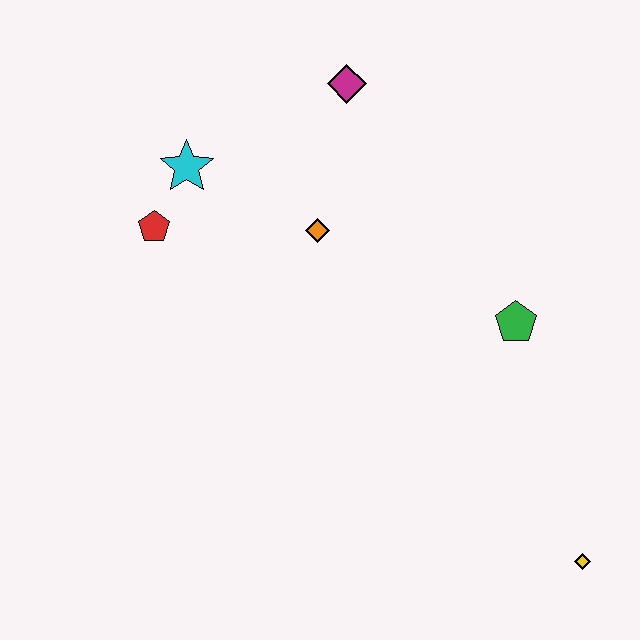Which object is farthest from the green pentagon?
The red pentagon is farthest from the green pentagon.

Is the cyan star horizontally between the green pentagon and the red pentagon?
Yes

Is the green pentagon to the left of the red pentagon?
No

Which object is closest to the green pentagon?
The orange diamond is closest to the green pentagon.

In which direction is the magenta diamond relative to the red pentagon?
The magenta diamond is to the right of the red pentagon.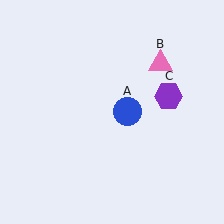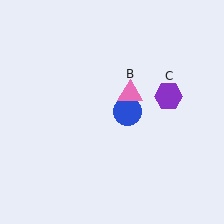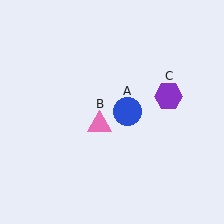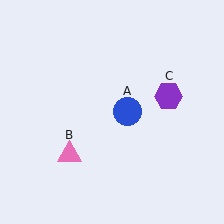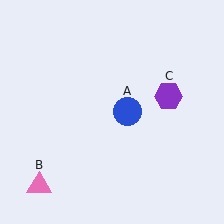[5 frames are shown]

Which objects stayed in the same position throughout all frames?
Blue circle (object A) and purple hexagon (object C) remained stationary.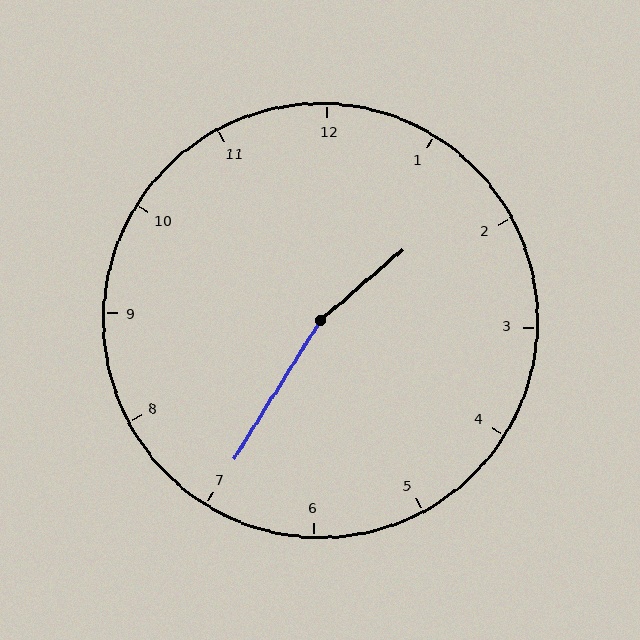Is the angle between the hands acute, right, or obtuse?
It is obtuse.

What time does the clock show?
1:35.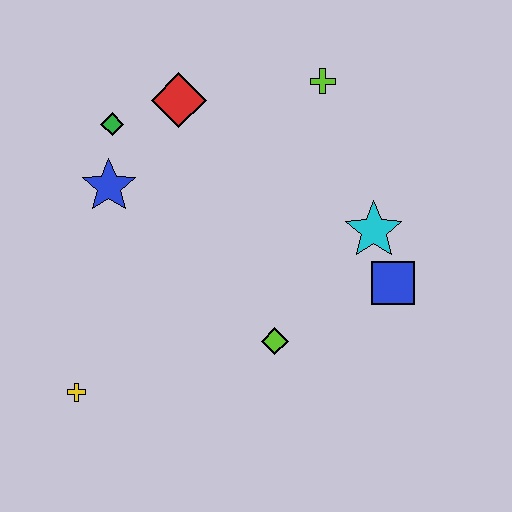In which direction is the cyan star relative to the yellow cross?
The cyan star is to the right of the yellow cross.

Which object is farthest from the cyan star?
The yellow cross is farthest from the cyan star.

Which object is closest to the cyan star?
The blue square is closest to the cyan star.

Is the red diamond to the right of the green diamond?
Yes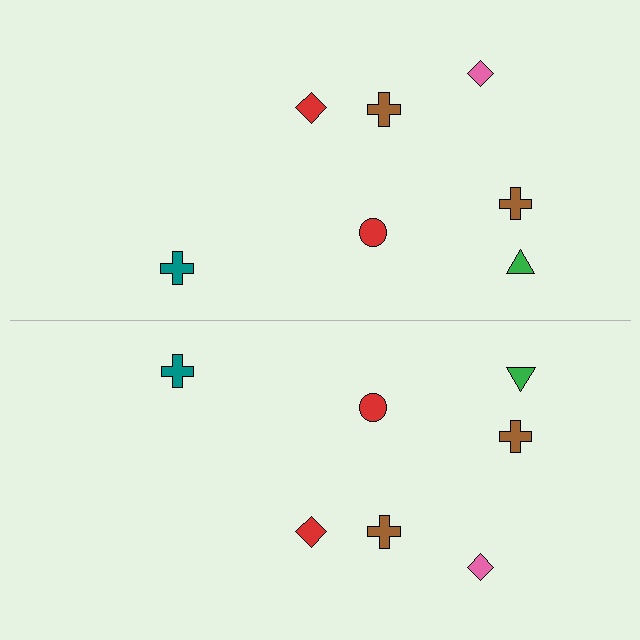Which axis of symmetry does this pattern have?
The pattern has a horizontal axis of symmetry running through the center of the image.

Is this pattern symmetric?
Yes, this pattern has bilateral (reflection) symmetry.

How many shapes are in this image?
There are 14 shapes in this image.